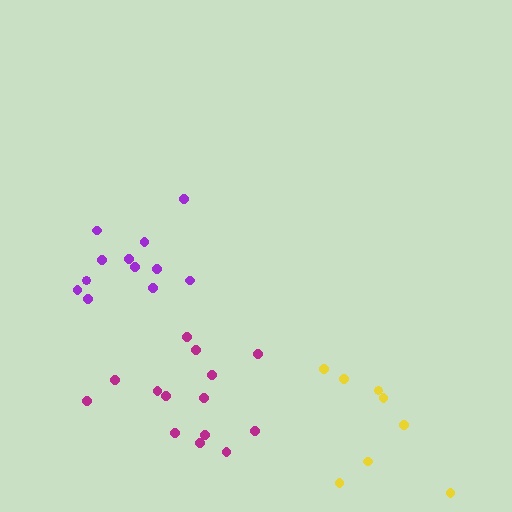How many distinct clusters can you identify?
There are 3 distinct clusters.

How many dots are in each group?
Group 1: 12 dots, Group 2: 8 dots, Group 3: 14 dots (34 total).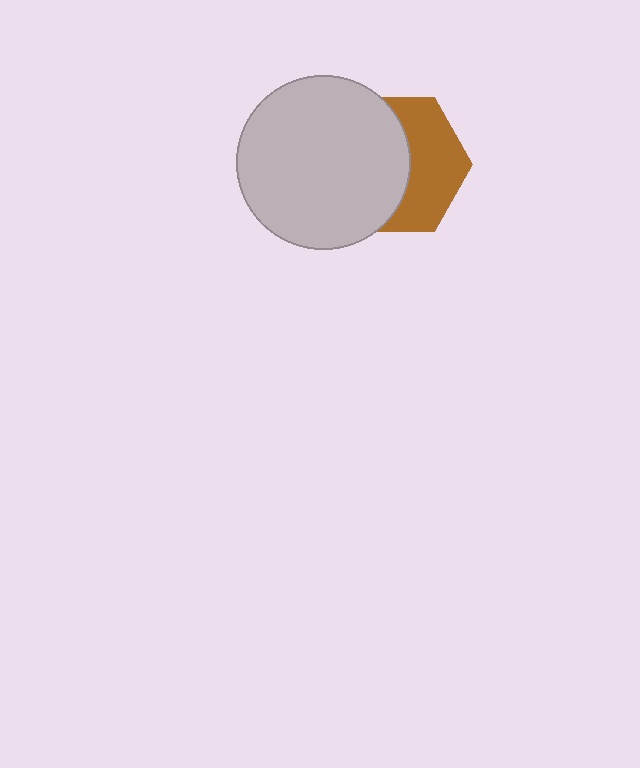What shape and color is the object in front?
The object in front is a light gray circle.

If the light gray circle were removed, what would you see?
You would see the complete brown hexagon.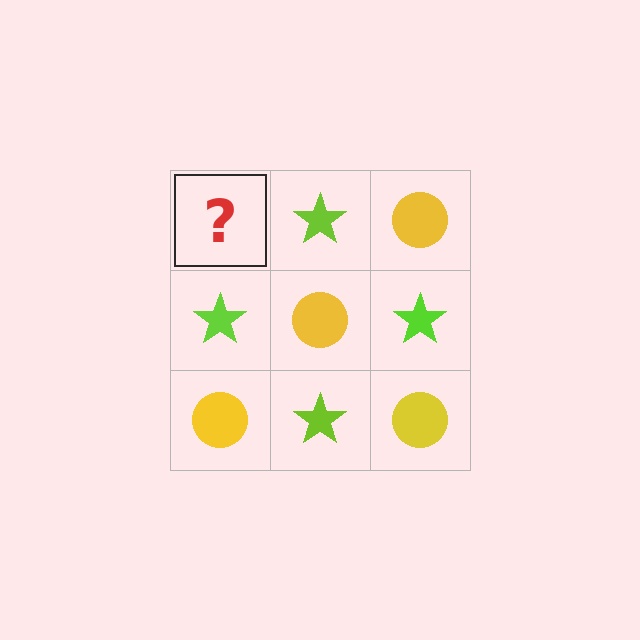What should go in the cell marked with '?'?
The missing cell should contain a yellow circle.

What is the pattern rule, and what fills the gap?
The rule is that it alternates yellow circle and lime star in a checkerboard pattern. The gap should be filled with a yellow circle.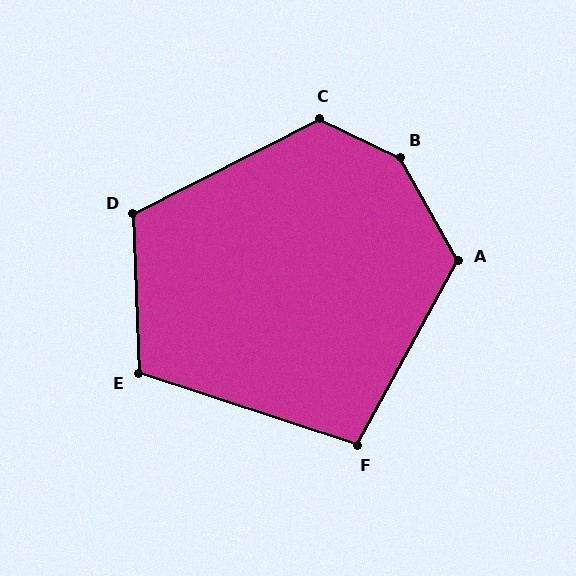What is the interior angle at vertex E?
Approximately 110 degrees (obtuse).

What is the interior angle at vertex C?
Approximately 127 degrees (obtuse).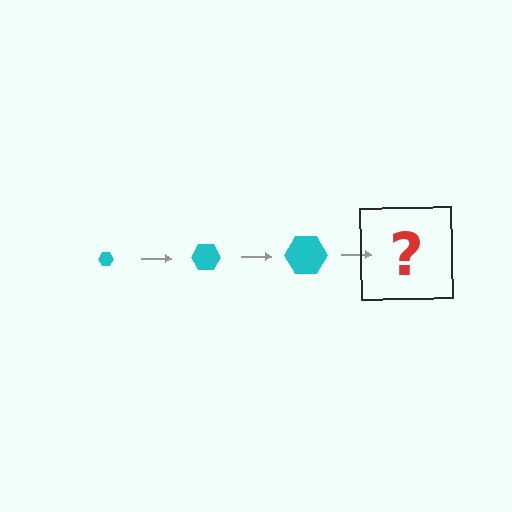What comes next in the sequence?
The next element should be a cyan hexagon, larger than the previous one.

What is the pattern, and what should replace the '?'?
The pattern is that the hexagon gets progressively larger each step. The '?' should be a cyan hexagon, larger than the previous one.